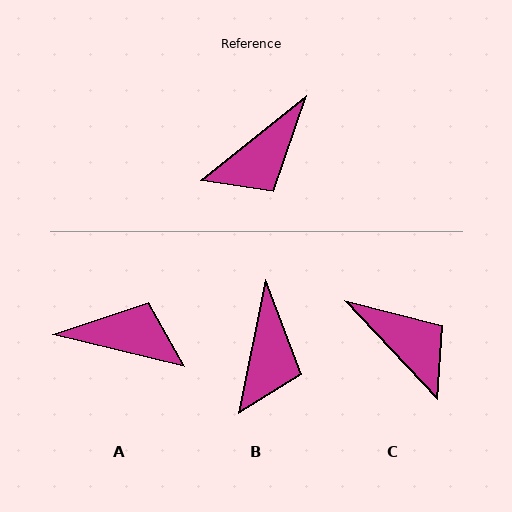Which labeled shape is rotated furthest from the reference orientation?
A, about 127 degrees away.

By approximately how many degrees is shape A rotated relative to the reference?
Approximately 127 degrees counter-clockwise.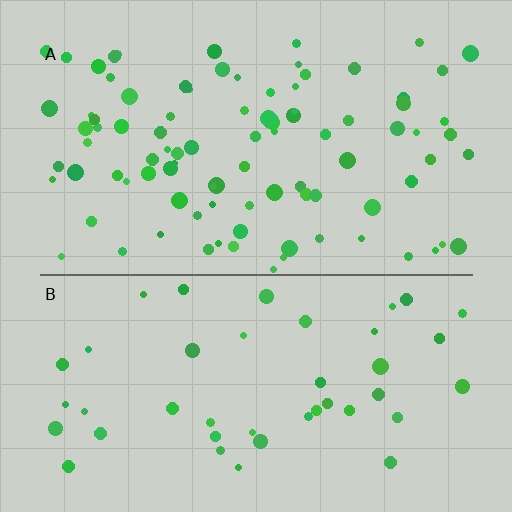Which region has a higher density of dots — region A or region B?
A (the top).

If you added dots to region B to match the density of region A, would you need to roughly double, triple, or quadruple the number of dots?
Approximately double.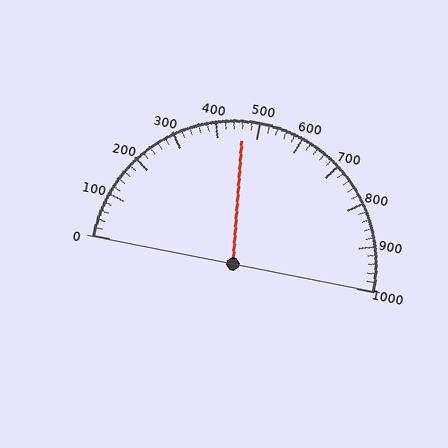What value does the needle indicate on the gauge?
The needle indicates approximately 460.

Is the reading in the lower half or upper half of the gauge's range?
The reading is in the lower half of the range (0 to 1000).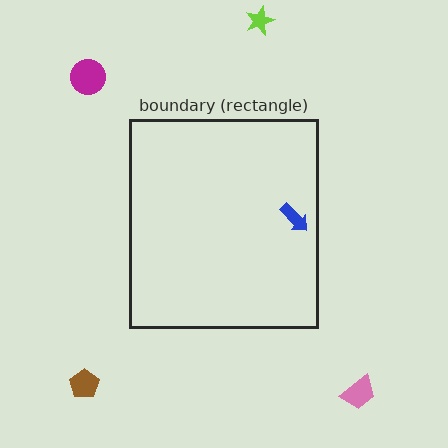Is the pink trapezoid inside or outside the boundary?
Outside.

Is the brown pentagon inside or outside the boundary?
Outside.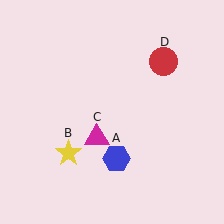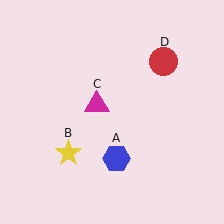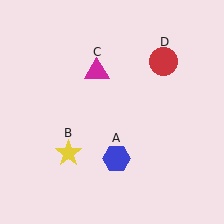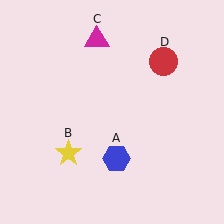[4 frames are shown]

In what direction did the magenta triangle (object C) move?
The magenta triangle (object C) moved up.